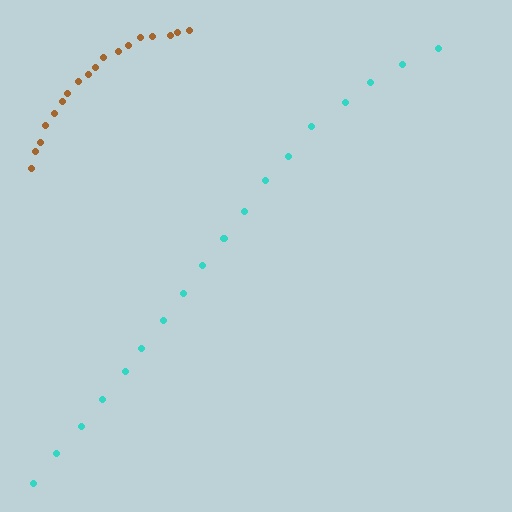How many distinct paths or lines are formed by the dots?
There are 2 distinct paths.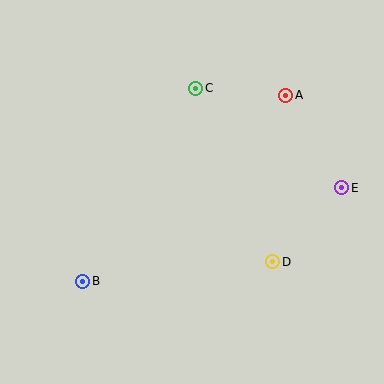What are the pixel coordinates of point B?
Point B is at (82, 281).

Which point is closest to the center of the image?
Point C at (196, 88) is closest to the center.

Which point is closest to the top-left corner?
Point C is closest to the top-left corner.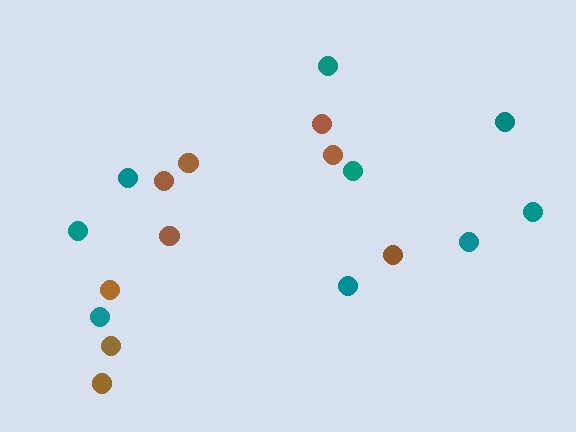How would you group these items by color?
There are 2 groups: one group of brown circles (9) and one group of teal circles (9).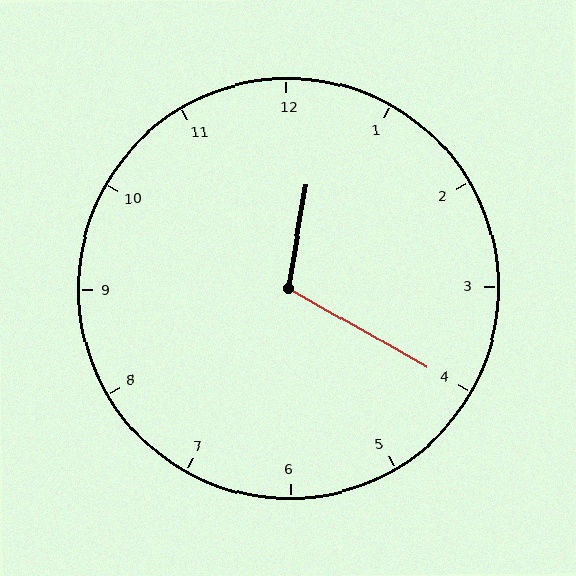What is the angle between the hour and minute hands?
Approximately 110 degrees.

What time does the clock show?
12:20.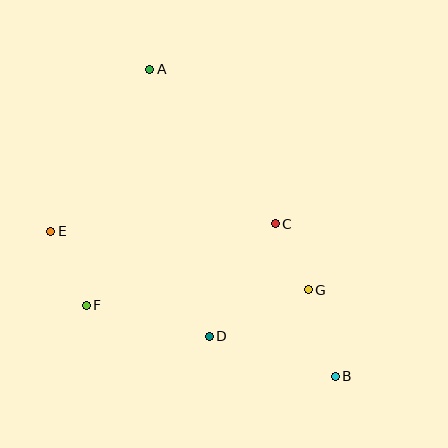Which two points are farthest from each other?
Points A and B are farthest from each other.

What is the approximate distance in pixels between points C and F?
The distance between C and F is approximately 205 pixels.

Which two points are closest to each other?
Points C and G are closest to each other.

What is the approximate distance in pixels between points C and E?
The distance between C and E is approximately 225 pixels.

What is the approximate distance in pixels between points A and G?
The distance between A and G is approximately 271 pixels.